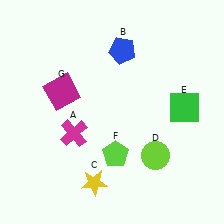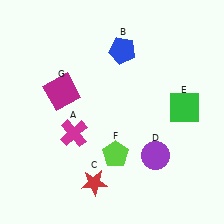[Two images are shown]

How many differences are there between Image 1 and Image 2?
There are 2 differences between the two images.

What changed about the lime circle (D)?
In Image 1, D is lime. In Image 2, it changed to purple.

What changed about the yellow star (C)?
In Image 1, C is yellow. In Image 2, it changed to red.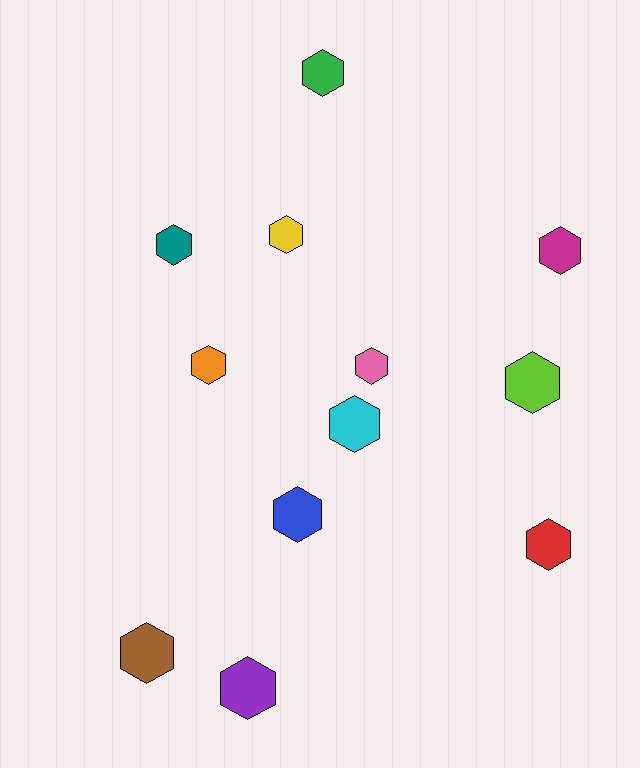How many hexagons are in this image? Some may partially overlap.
There are 12 hexagons.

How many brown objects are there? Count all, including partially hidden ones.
There is 1 brown object.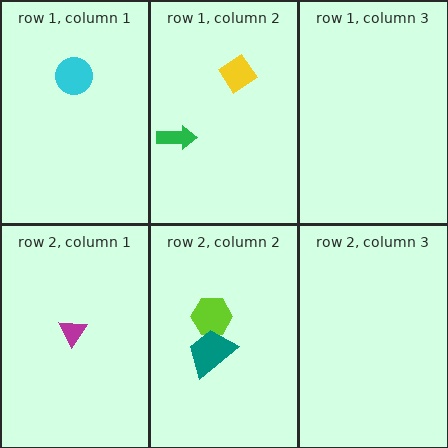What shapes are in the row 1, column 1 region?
The cyan circle.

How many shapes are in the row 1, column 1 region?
1.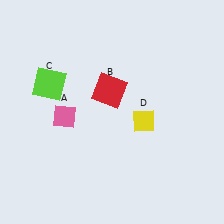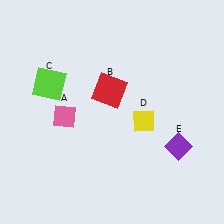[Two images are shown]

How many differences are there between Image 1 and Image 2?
There is 1 difference between the two images.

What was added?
A purple diamond (E) was added in Image 2.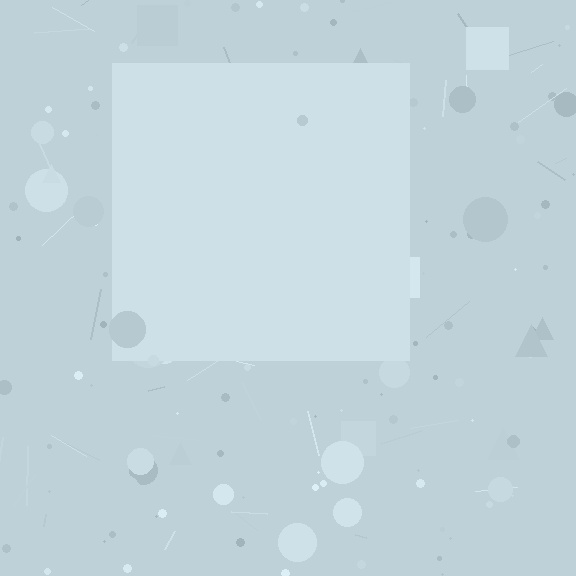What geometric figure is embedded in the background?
A square is embedded in the background.